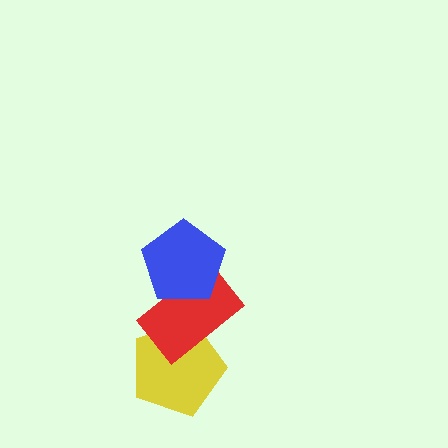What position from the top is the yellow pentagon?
The yellow pentagon is 3rd from the top.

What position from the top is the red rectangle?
The red rectangle is 2nd from the top.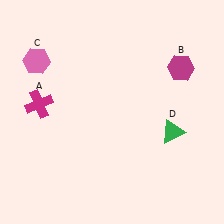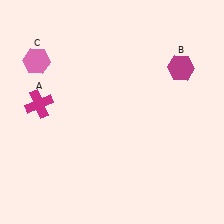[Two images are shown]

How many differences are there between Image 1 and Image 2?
There is 1 difference between the two images.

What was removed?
The green triangle (D) was removed in Image 2.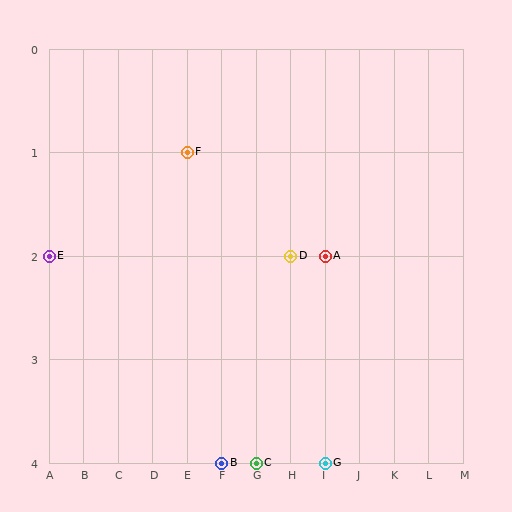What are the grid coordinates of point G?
Point G is at grid coordinates (I, 4).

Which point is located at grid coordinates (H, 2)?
Point D is at (H, 2).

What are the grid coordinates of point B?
Point B is at grid coordinates (F, 4).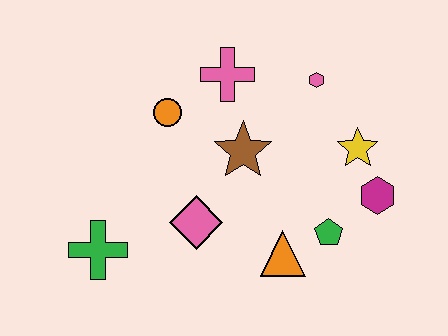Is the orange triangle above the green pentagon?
No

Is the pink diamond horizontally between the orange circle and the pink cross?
Yes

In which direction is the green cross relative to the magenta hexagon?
The green cross is to the left of the magenta hexagon.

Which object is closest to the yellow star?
The magenta hexagon is closest to the yellow star.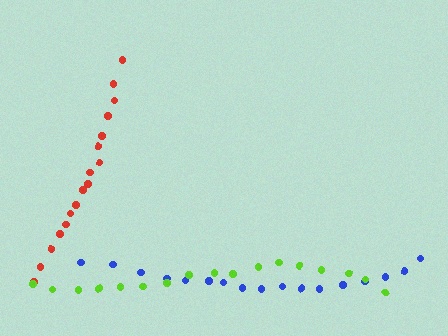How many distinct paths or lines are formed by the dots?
There are 3 distinct paths.